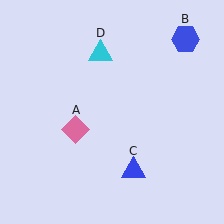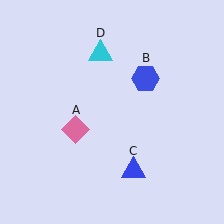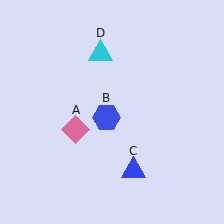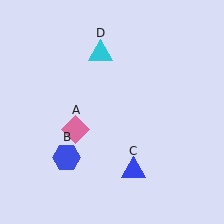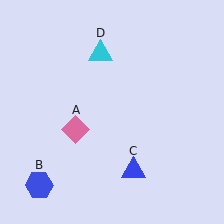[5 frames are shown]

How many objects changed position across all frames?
1 object changed position: blue hexagon (object B).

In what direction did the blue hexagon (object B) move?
The blue hexagon (object B) moved down and to the left.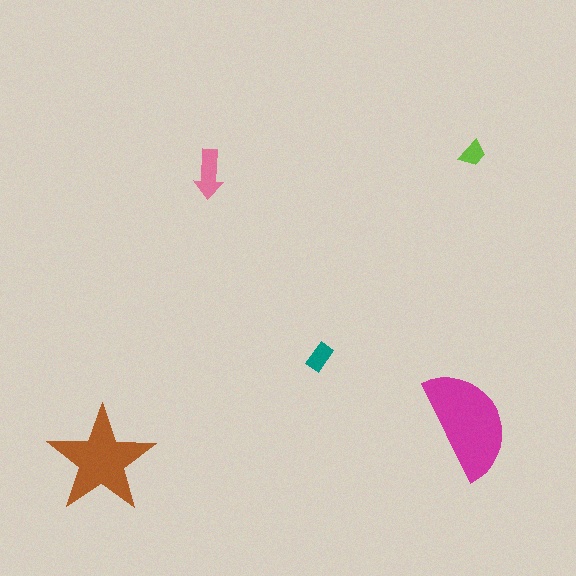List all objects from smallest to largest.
The lime trapezoid, the teal rectangle, the pink arrow, the brown star, the magenta semicircle.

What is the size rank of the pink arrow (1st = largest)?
3rd.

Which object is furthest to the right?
The lime trapezoid is rightmost.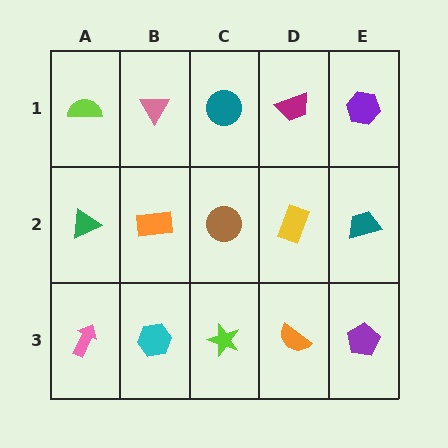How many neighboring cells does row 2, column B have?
4.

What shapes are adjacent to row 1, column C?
A brown circle (row 2, column C), a pink triangle (row 1, column B), a magenta trapezoid (row 1, column D).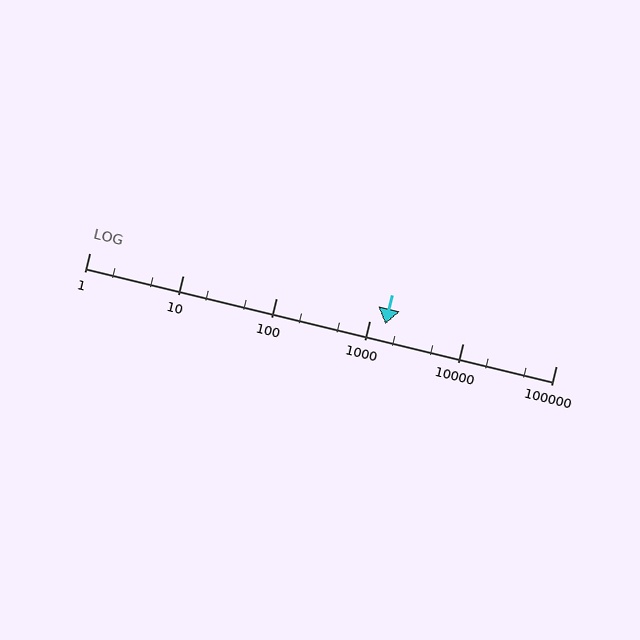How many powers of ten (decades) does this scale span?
The scale spans 5 decades, from 1 to 100000.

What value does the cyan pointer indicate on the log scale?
The pointer indicates approximately 1500.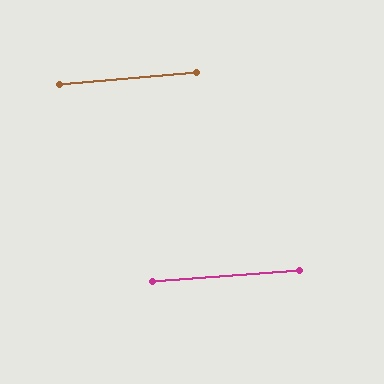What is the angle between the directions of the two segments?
Approximately 1 degree.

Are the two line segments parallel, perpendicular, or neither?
Parallel — their directions differ by only 0.6°.